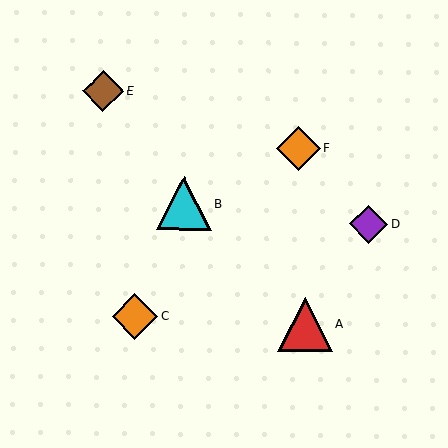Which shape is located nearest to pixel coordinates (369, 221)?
The purple diamond (labeled D) at (369, 224) is nearest to that location.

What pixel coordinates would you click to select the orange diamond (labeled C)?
Click at (135, 316) to select the orange diamond C.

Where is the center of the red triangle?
The center of the red triangle is at (305, 324).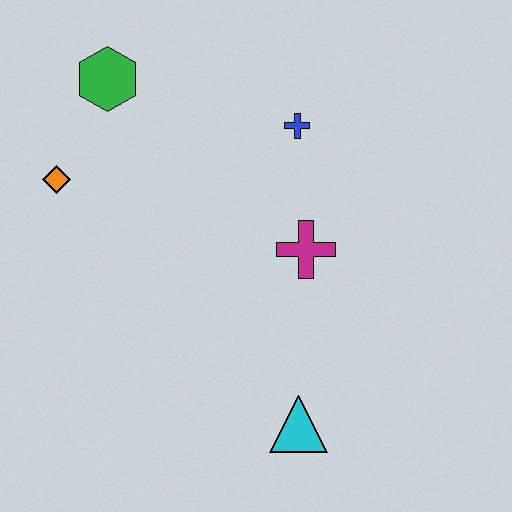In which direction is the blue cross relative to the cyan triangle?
The blue cross is above the cyan triangle.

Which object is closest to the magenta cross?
The blue cross is closest to the magenta cross.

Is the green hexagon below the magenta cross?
No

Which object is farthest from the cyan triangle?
The green hexagon is farthest from the cyan triangle.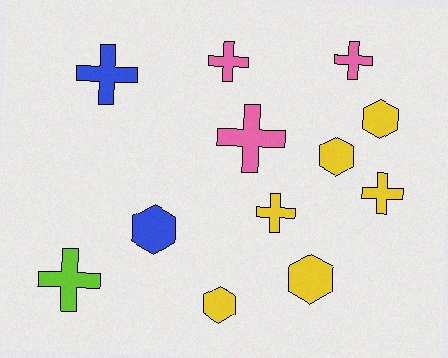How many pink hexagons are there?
There are no pink hexagons.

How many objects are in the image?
There are 12 objects.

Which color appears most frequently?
Yellow, with 6 objects.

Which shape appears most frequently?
Cross, with 7 objects.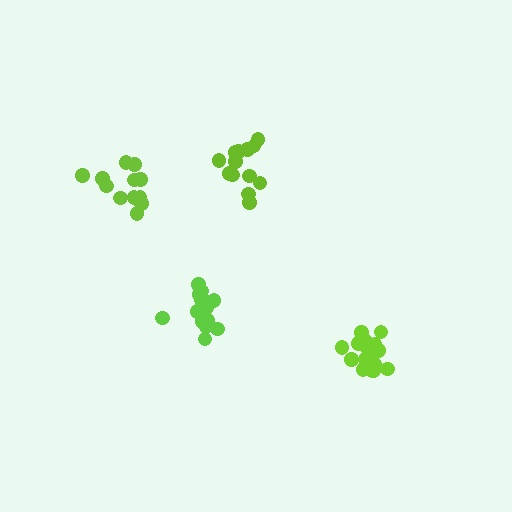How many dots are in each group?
Group 1: 18 dots, Group 2: 13 dots, Group 3: 14 dots, Group 4: 12 dots (57 total).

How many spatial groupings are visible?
There are 4 spatial groupings.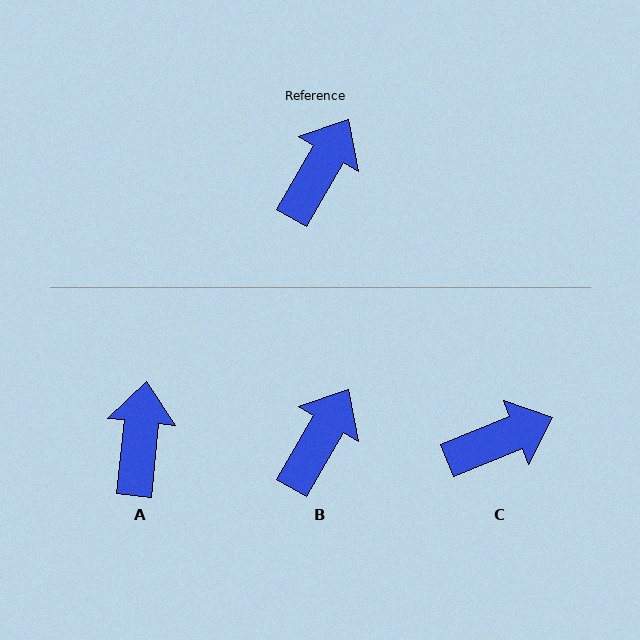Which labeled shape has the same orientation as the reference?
B.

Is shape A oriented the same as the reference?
No, it is off by about 24 degrees.